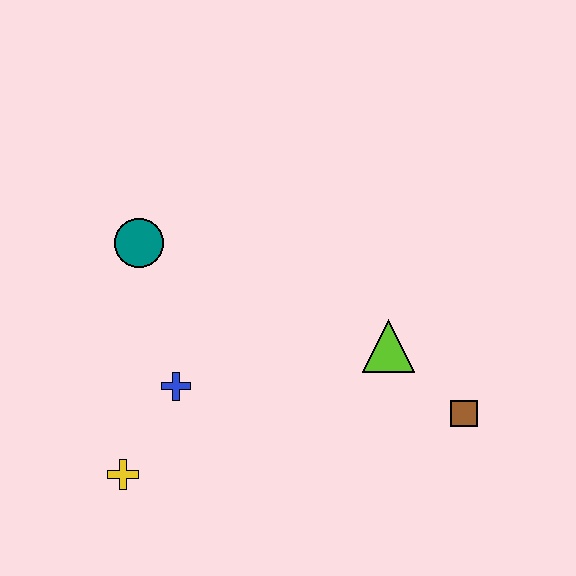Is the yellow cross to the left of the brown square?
Yes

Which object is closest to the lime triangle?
The brown square is closest to the lime triangle.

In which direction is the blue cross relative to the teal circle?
The blue cross is below the teal circle.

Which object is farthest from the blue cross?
The brown square is farthest from the blue cross.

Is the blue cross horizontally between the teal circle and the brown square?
Yes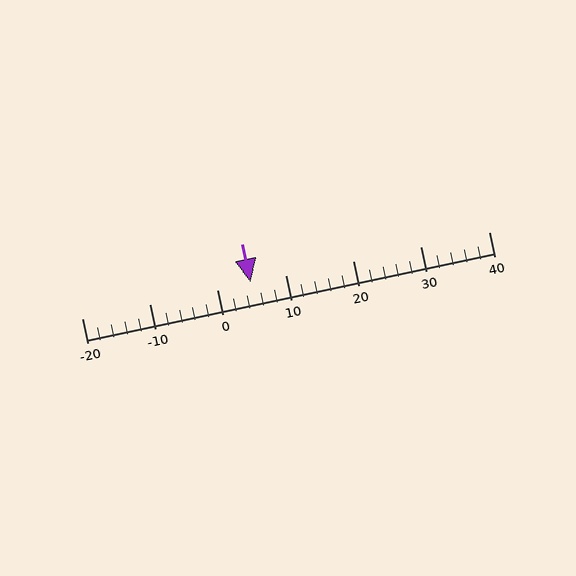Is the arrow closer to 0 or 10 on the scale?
The arrow is closer to 0.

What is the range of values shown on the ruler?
The ruler shows values from -20 to 40.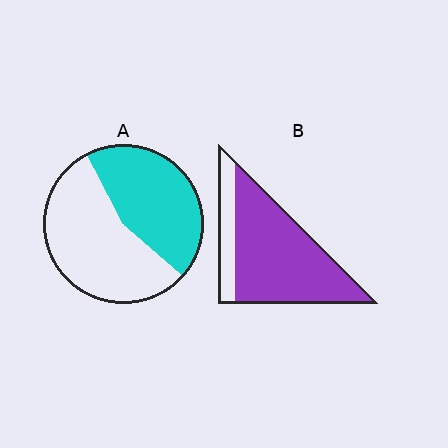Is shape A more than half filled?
No.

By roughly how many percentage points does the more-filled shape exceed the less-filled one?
By roughly 35 percentage points (B over A).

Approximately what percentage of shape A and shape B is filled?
A is approximately 45% and B is approximately 80%.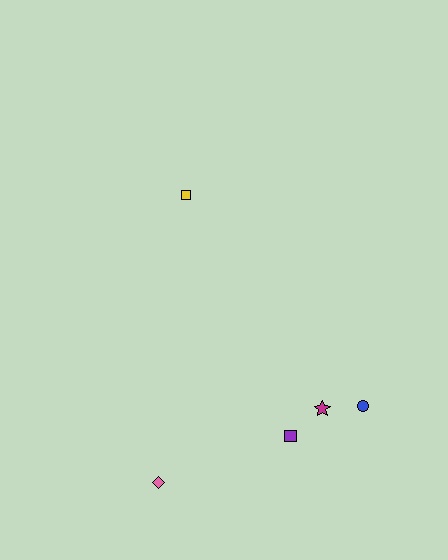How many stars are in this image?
There is 1 star.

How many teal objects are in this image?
There are no teal objects.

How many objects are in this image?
There are 5 objects.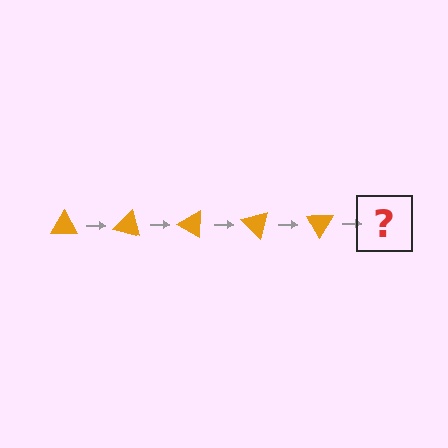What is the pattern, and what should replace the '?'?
The pattern is that the triangle rotates 15 degrees each step. The '?' should be an orange triangle rotated 75 degrees.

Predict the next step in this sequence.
The next step is an orange triangle rotated 75 degrees.